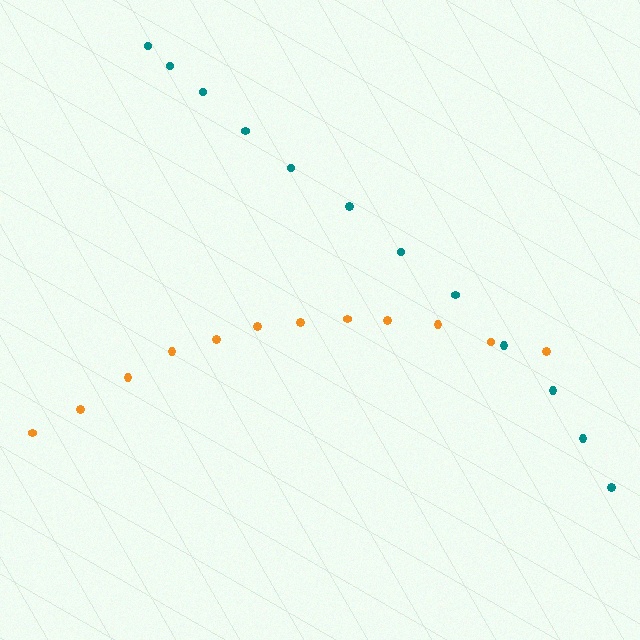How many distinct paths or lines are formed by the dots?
There are 2 distinct paths.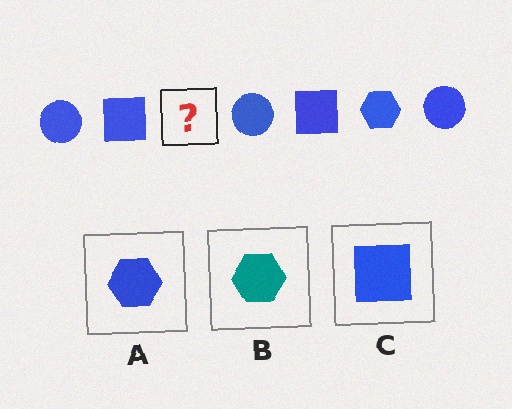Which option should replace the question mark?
Option A.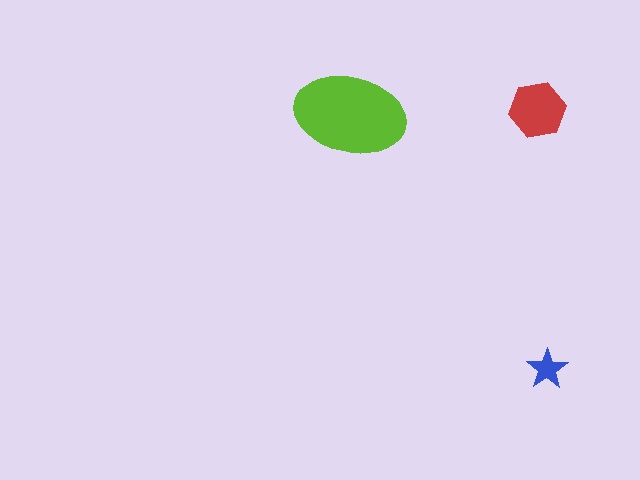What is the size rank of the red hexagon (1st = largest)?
2nd.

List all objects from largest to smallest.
The lime ellipse, the red hexagon, the blue star.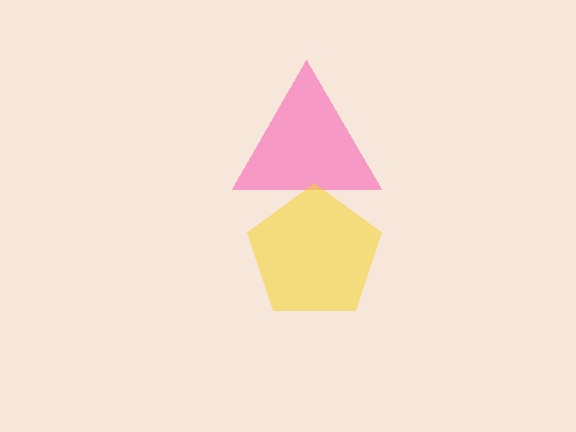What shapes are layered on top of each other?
The layered shapes are: a pink triangle, a yellow pentagon.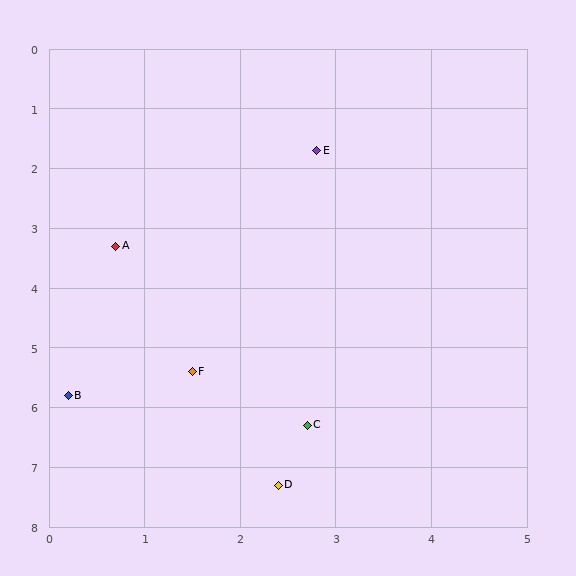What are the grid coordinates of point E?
Point E is at approximately (2.8, 1.7).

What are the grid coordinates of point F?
Point F is at approximately (1.5, 5.4).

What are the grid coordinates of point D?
Point D is at approximately (2.4, 7.3).